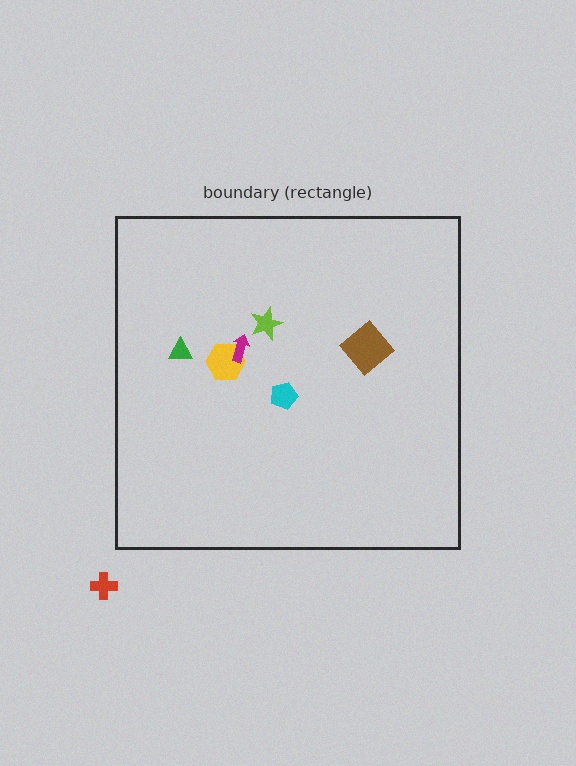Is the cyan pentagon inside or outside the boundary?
Inside.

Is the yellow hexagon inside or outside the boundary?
Inside.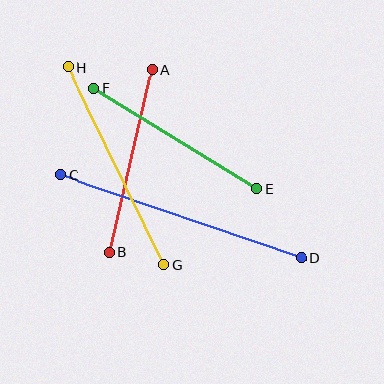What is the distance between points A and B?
The distance is approximately 188 pixels.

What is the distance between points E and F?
The distance is approximately 191 pixels.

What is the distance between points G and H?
The distance is approximately 219 pixels.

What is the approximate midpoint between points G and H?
The midpoint is at approximately (116, 166) pixels.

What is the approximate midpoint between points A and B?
The midpoint is at approximately (130, 161) pixels.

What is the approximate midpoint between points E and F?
The midpoint is at approximately (175, 139) pixels.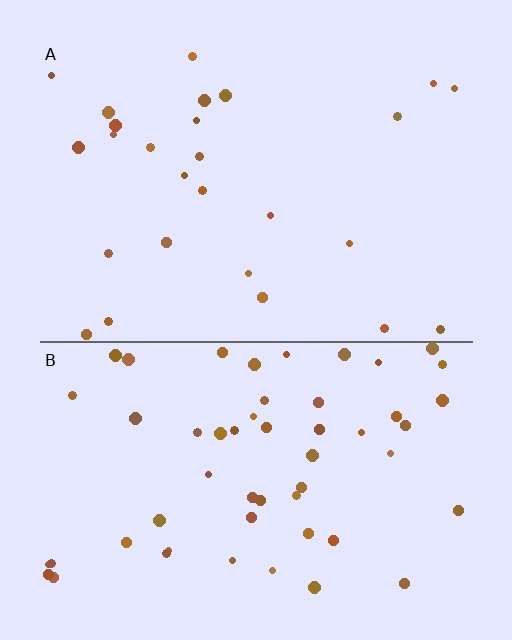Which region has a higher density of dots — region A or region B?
B (the bottom).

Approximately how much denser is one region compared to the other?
Approximately 2.0× — region B over region A.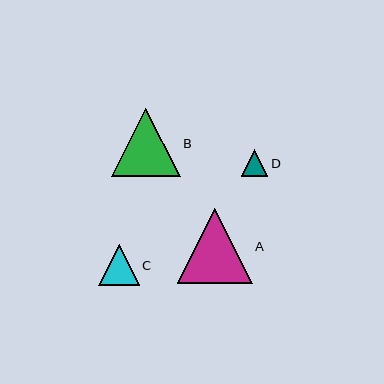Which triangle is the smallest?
Triangle D is the smallest with a size of approximately 27 pixels.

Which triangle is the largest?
Triangle A is the largest with a size of approximately 75 pixels.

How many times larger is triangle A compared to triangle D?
Triangle A is approximately 2.8 times the size of triangle D.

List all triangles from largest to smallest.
From largest to smallest: A, B, C, D.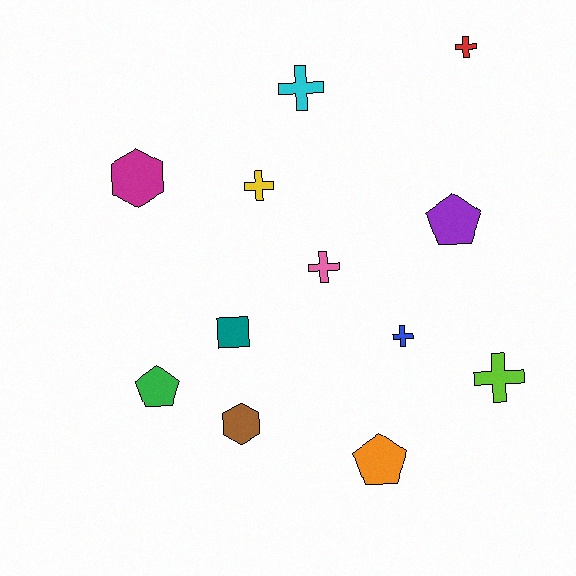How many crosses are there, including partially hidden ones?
There are 6 crosses.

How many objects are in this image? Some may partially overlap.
There are 12 objects.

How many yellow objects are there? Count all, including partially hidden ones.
There is 1 yellow object.